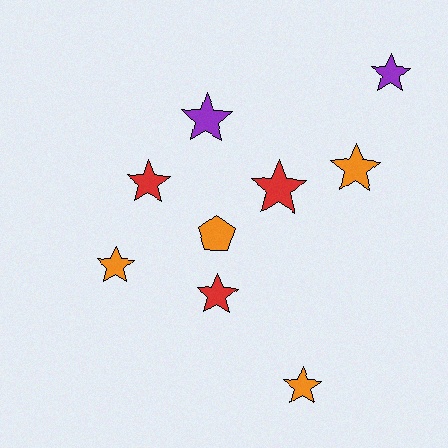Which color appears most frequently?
Orange, with 4 objects.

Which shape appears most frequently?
Star, with 8 objects.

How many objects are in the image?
There are 9 objects.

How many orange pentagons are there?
There is 1 orange pentagon.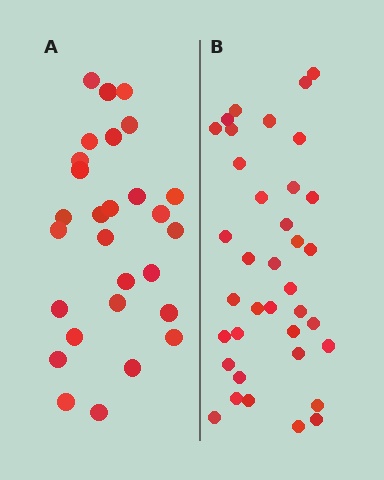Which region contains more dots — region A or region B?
Region B (the right region) has more dots.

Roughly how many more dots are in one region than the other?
Region B has roughly 8 or so more dots than region A.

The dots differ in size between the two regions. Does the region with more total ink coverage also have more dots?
No. Region A has more total ink coverage because its dots are larger, but region B actually contains more individual dots. Total area can be misleading — the number of items is what matters here.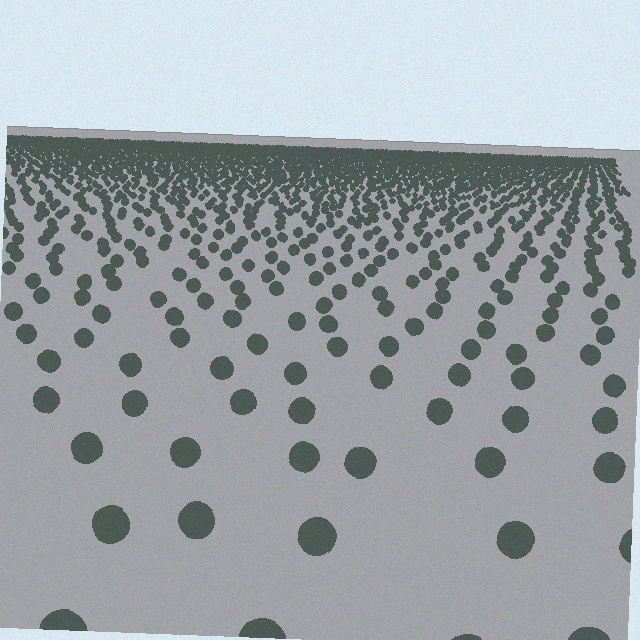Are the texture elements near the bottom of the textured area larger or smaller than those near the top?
Larger. Near the bottom, elements are closer to the viewer and appear at a bigger on-screen size.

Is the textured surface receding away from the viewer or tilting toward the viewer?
The surface is receding away from the viewer. Texture elements get smaller and denser toward the top.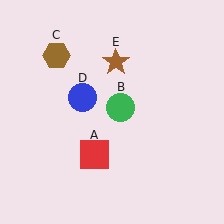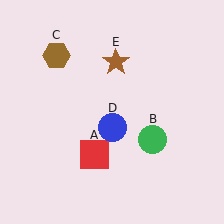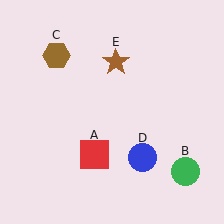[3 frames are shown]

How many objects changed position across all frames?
2 objects changed position: green circle (object B), blue circle (object D).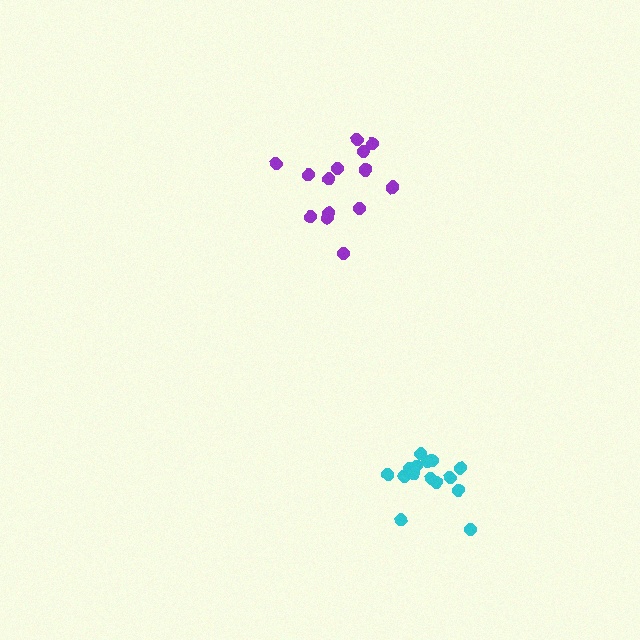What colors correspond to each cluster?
The clusters are colored: purple, cyan.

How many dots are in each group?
Group 1: 14 dots, Group 2: 15 dots (29 total).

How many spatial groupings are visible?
There are 2 spatial groupings.